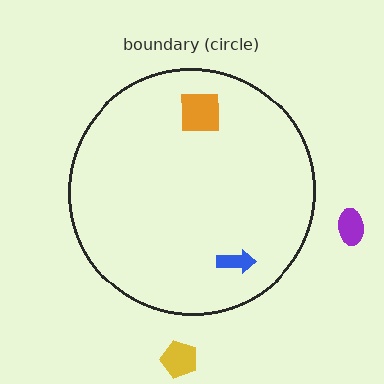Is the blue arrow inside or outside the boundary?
Inside.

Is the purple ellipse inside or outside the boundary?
Outside.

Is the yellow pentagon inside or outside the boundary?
Outside.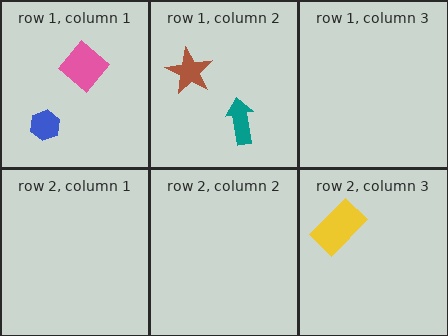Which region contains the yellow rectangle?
The row 2, column 3 region.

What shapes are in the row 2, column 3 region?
The yellow rectangle.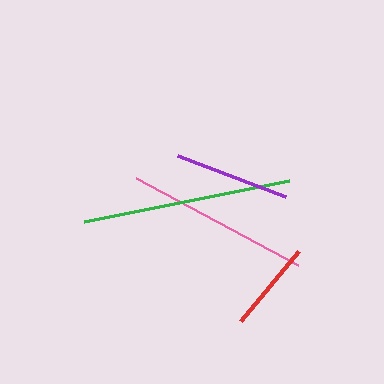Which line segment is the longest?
The green line is the longest at approximately 209 pixels.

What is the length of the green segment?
The green segment is approximately 209 pixels long.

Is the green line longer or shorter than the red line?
The green line is longer than the red line.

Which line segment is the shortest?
The red line is the shortest at approximately 91 pixels.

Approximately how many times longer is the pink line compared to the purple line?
The pink line is approximately 1.6 times the length of the purple line.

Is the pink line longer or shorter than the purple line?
The pink line is longer than the purple line.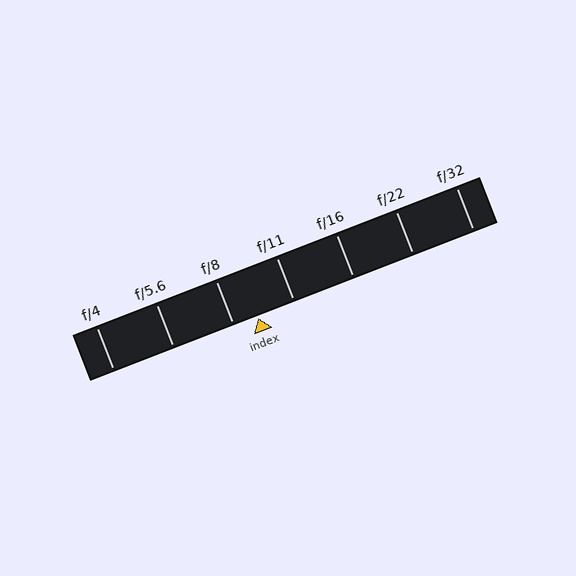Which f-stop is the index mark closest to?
The index mark is closest to f/8.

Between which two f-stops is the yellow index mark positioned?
The index mark is between f/8 and f/11.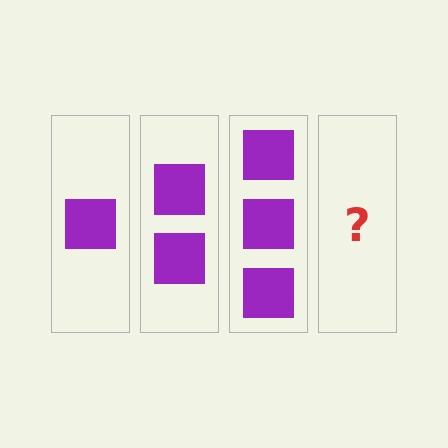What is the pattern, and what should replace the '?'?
The pattern is that each step adds one more square. The '?' should be 4 squares.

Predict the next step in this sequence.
The next step is 4 squares.